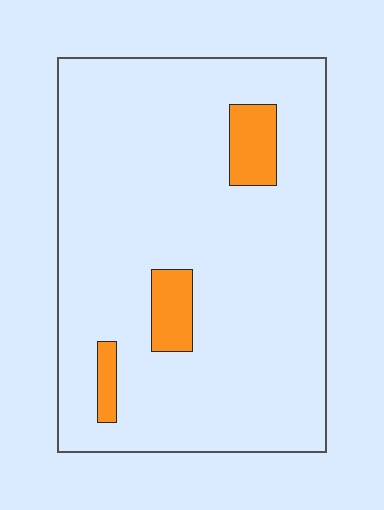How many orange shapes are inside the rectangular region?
3.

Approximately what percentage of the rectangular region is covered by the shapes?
Approximately 10%.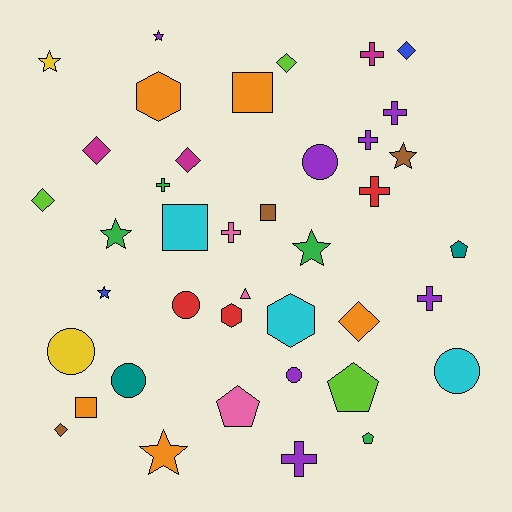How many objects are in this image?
There are 40 objects.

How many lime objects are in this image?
There are 3 lime objects.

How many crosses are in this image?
There are 8 crosses.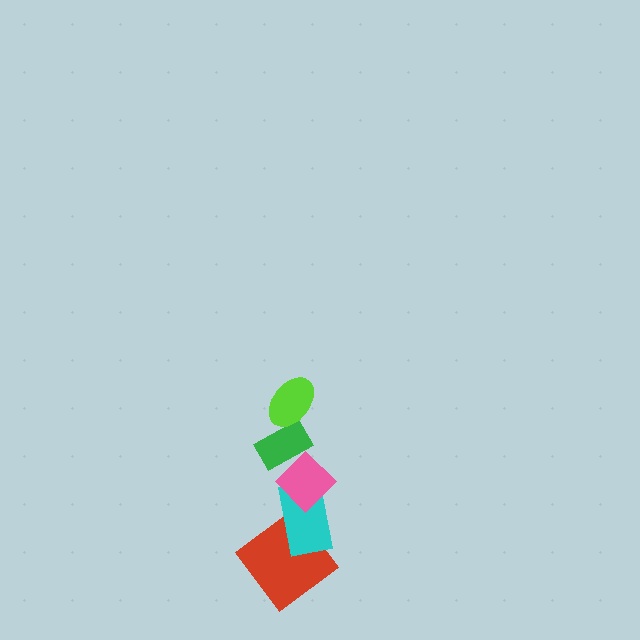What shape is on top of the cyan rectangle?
The pink diamond is on top of the cyan rectangle.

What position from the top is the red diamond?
The red diamond is 5th from the top.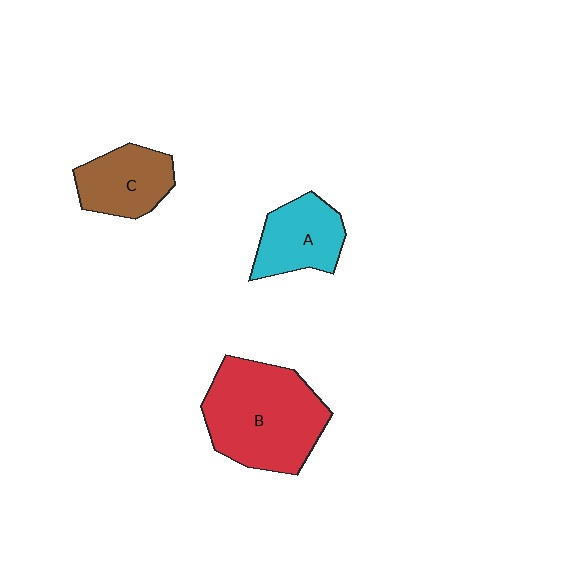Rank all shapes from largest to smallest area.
From largest to smallest: B (red), A (cyan), C (brown).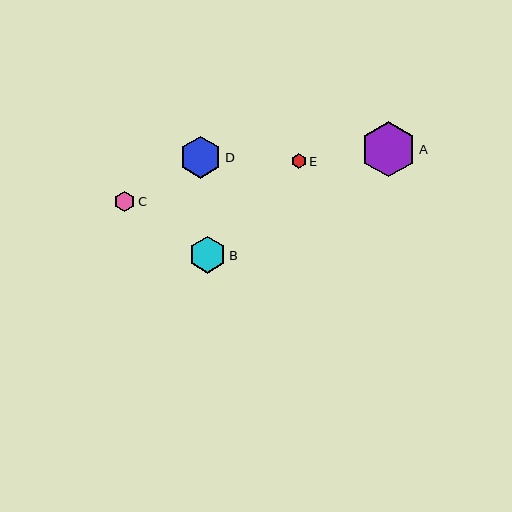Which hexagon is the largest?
Hexagon A is the largest with a size of approximately 55 pixels.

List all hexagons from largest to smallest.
From largest to smallest: A, D, B, C, E.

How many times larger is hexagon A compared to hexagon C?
Hexagon A is approximately 2.7 times the size of hexagon C.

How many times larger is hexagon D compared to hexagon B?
Hexagon D is approximately 1.1 times the size of hexagon B.